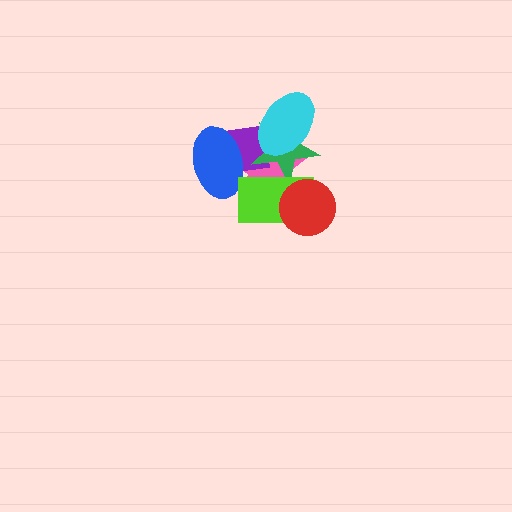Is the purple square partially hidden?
Yes, it is partially covered by another shape.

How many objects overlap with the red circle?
2 objects overlap with the red circle.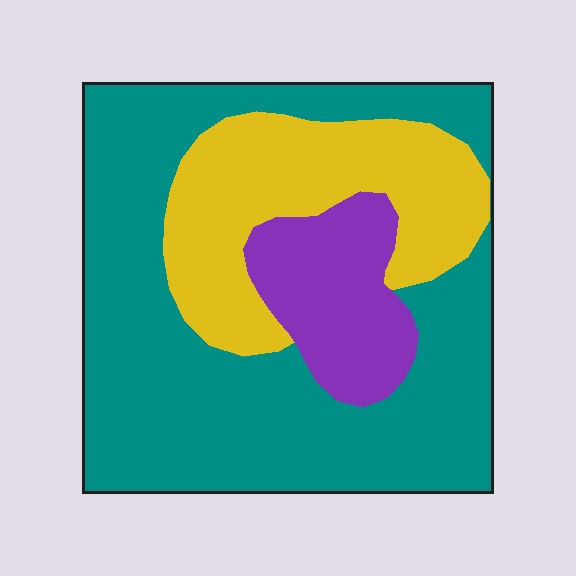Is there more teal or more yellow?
Teal.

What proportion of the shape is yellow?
Yellow takes up about one quarter (1/4) of the shape.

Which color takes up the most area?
Teal, at roughly 60%.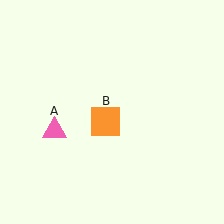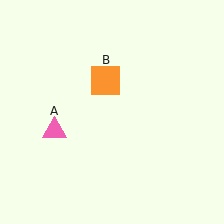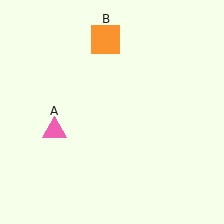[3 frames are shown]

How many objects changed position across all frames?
1 object changed position: orange square (object B).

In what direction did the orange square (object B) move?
The orange square (object B) moved up.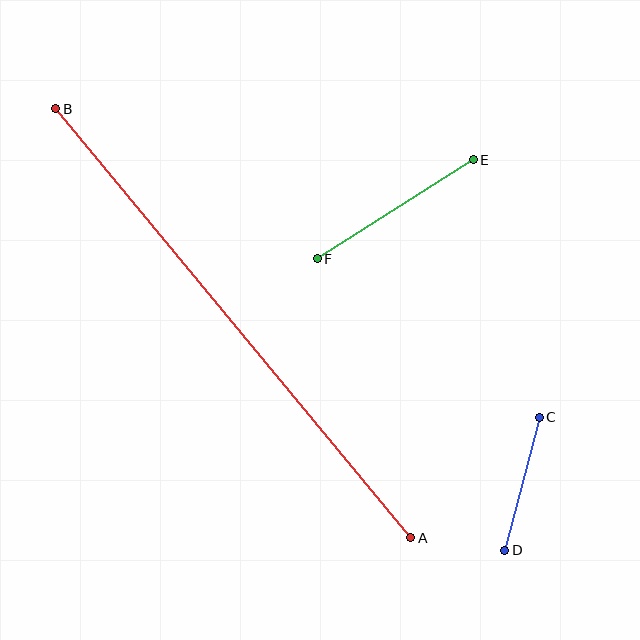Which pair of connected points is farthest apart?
Points A and B are farthest apart.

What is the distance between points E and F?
The distance is approximately 185 pixels.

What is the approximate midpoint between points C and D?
The midpoint is at approximately (522, 484) pixels.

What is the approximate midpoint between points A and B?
The midpoint is at approximately (233, 323) pixels.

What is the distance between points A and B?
The distance is approximately 557 pixels.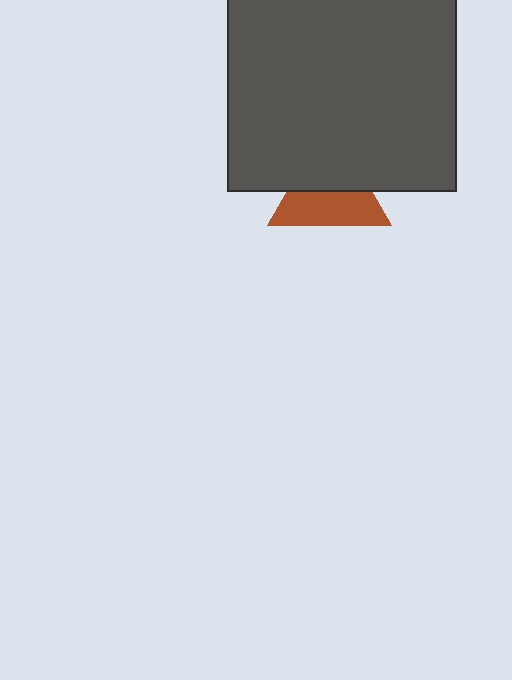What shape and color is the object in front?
The object in front is a dark gray square.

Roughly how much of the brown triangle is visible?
About half of it is visible (roughly 53%).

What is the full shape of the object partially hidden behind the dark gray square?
The partially hidden object is a brown triangle.